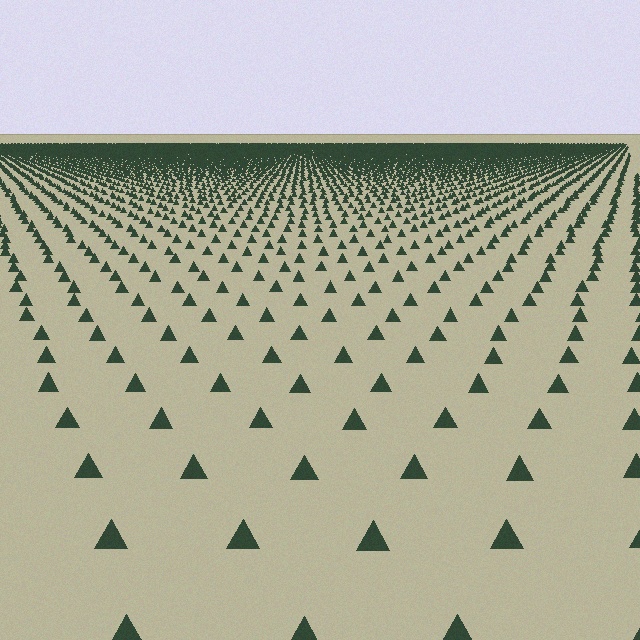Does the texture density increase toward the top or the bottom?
Density increases toward the top.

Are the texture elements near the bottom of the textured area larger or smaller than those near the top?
Larger. Near the bottom, elements are closer to the viewer and appear at a bigger on-screen size.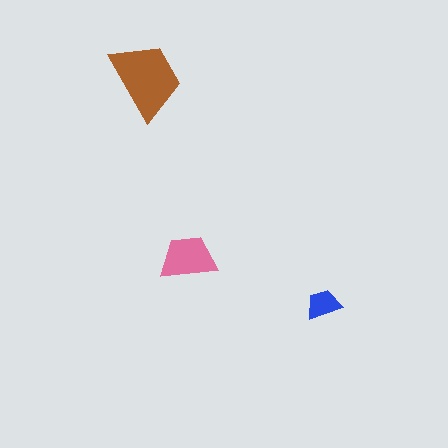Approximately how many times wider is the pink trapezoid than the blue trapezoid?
About 1.5 times wider.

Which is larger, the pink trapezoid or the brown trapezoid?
The brown one.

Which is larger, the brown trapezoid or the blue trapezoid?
The brown one.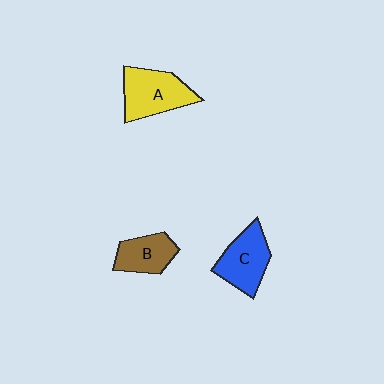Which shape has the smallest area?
Shape B (brown).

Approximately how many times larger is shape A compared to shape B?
Approximately 1.4 times.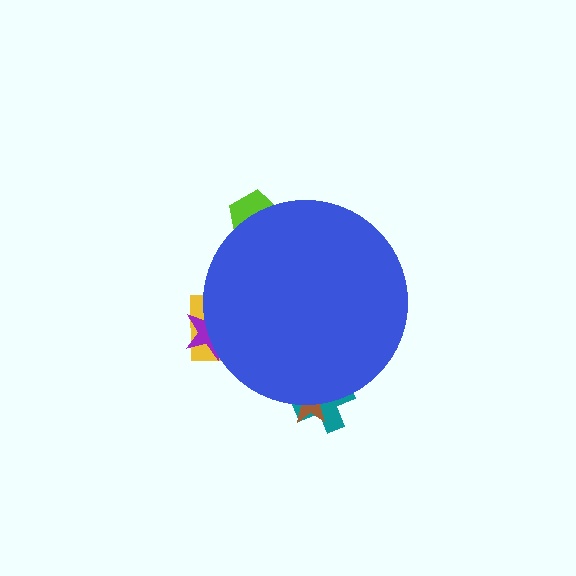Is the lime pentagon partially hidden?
Yes, the lime pentagon is partially hidden behind the blue circle.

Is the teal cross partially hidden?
Yes, the teal cross is partially hidden behind the blue circle.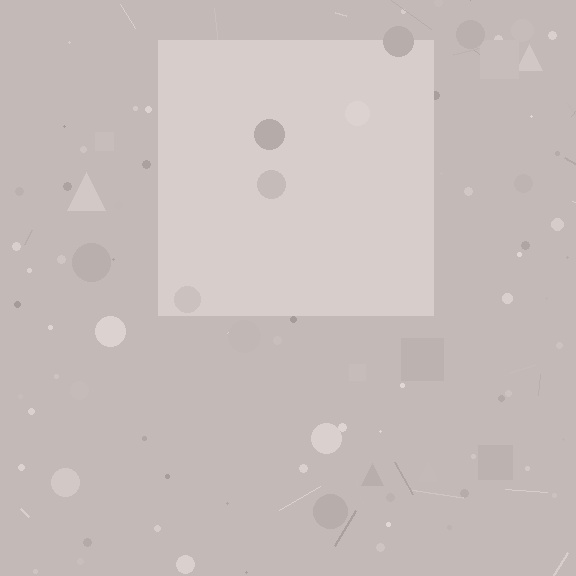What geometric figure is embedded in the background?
A square is embedded in the background.